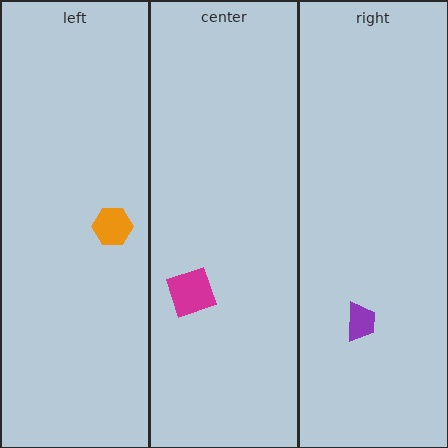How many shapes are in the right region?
1.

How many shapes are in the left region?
1.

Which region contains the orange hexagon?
The left region.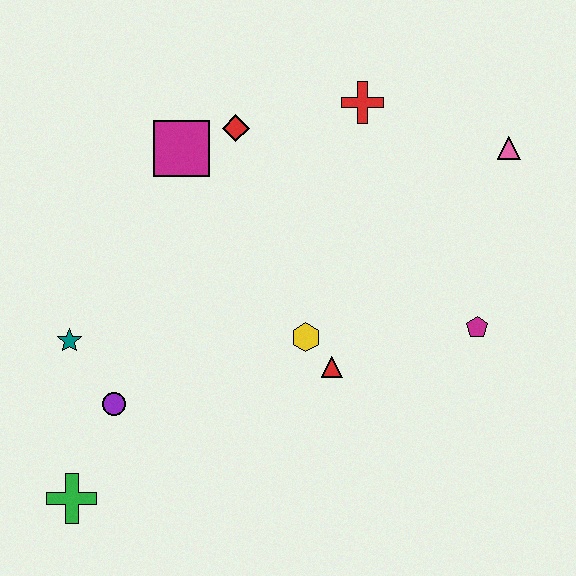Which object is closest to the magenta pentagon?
The red triangle is closest to the magenta pentagon.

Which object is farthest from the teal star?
The pink triangle is farthest from the teal star.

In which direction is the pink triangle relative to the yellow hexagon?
The pink triangle is to the right of the yellow hexagon.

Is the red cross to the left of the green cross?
No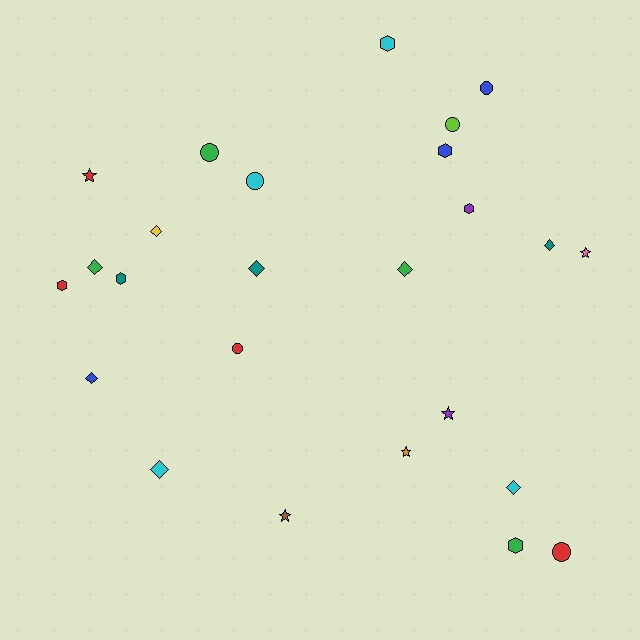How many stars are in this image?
There are 5 stars.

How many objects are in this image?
There are 25 objects.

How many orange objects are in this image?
There is 1 orange object.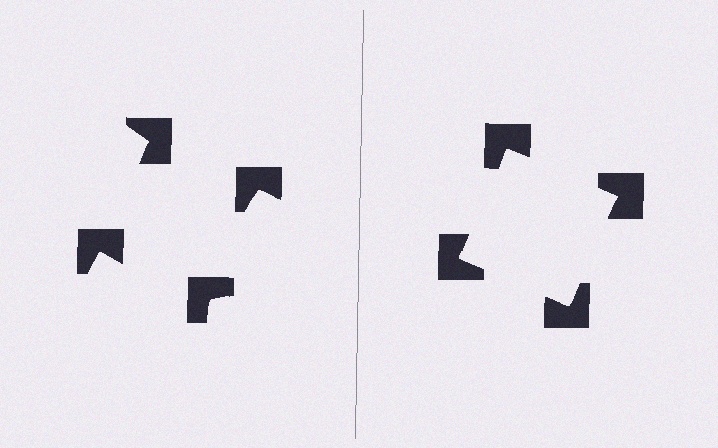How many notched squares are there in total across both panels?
8 — 4 on each side.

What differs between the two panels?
The notched squares are positioned identically on both sides; only the wedge orientations differ. On the right they align to a square; on the left they are misaligned.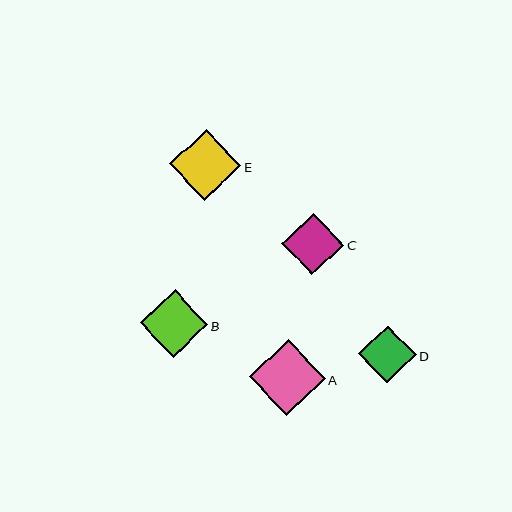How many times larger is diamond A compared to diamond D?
Diamond A is approximately 1.3 times the size of diamond D.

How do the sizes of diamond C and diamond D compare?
Diamond C and diamond D are approximately the same size.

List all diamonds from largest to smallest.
From largest to smallest: A, E, B, C, D.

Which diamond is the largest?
Diamond A is the largest with a size of approximately 76 pixels.